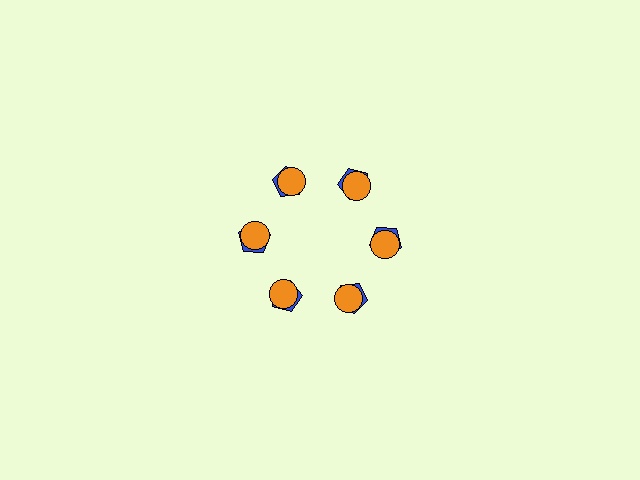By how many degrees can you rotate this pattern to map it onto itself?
The pattern maps onto itself every 60 degrees of rotation.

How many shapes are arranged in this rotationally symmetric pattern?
There are 12 shapes, arranged in 6 groups of 2.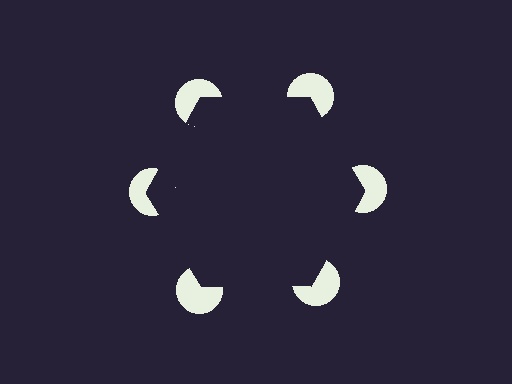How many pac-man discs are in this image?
There are 6 — one at each vertex of the illusory hexagon.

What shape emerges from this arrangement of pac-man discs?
An illusory hexagon — its edges are inferred from the aligned wedge cuts in the pac-man discs, not physically drawn.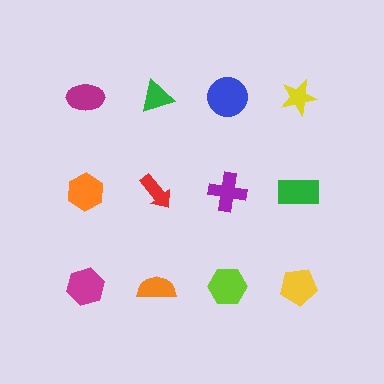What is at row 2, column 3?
A purple cross.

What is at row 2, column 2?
A red arrow.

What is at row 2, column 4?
A green rectangle.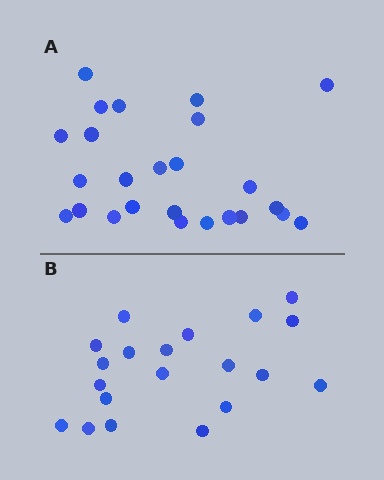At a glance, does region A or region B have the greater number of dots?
Region A (the top region) has more dots.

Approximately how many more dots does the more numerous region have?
Region A has about 5 more dots than region B.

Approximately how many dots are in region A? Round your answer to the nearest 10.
About 20 dots. (The exact count is 25, which rounds to 20.)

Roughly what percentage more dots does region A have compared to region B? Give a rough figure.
About 25% more.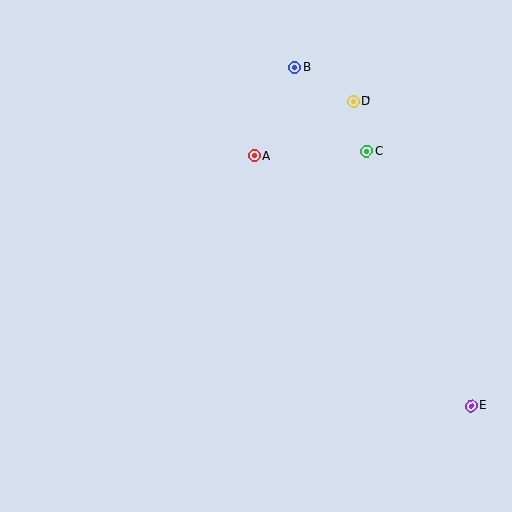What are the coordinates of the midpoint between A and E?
The midpoint between A and E is at (363, 281).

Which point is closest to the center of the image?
Point A at (254, 156) is closest to the center.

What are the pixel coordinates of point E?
Point E is at (471, 406).